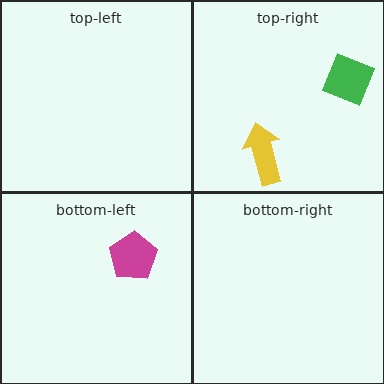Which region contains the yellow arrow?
The top-right region.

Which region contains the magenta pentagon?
The bottom-left region.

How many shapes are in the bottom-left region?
1.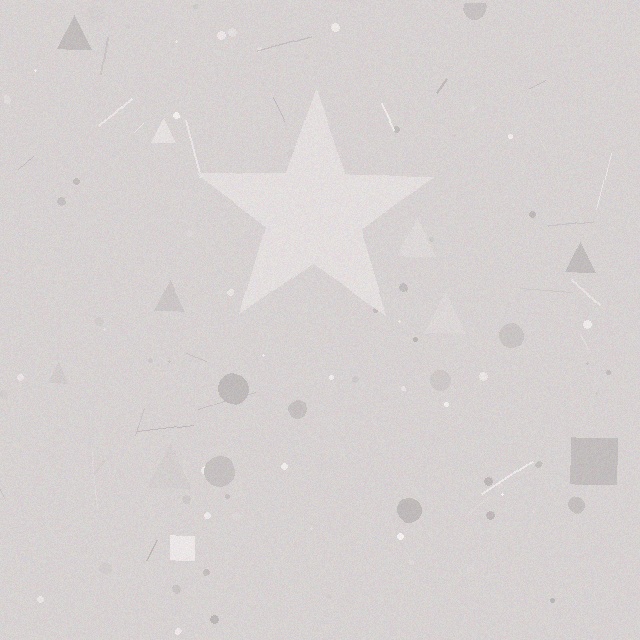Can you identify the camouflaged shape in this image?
The camouflaged shape is a star.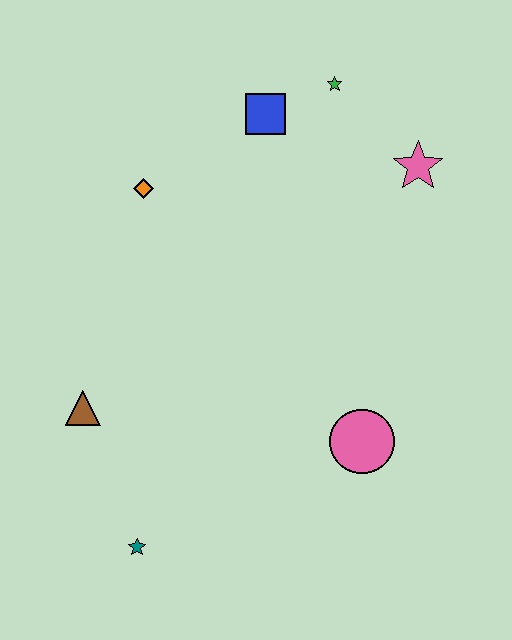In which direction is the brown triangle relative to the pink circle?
The brown triangle is to the left of the pink circle.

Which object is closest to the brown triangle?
The teal star is closest to the brown triangle.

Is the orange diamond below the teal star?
No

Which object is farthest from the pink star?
The teal star is farthest from the pink star.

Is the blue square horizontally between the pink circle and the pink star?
No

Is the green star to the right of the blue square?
Yes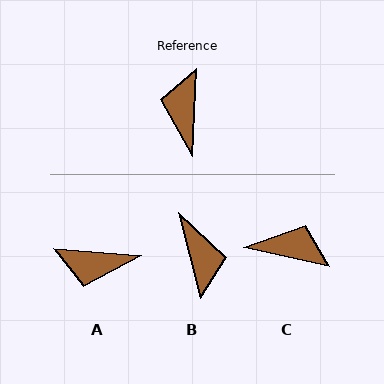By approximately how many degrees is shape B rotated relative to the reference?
Approximately 162 degrees clockwise.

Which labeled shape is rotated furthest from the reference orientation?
B, about 162 degrees away.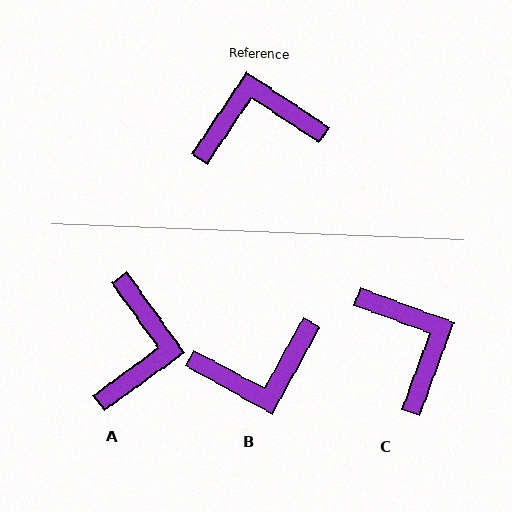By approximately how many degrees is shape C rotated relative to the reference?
Approximately 76 degrees clockwise.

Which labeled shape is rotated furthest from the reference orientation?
B, about 175 degrees away.